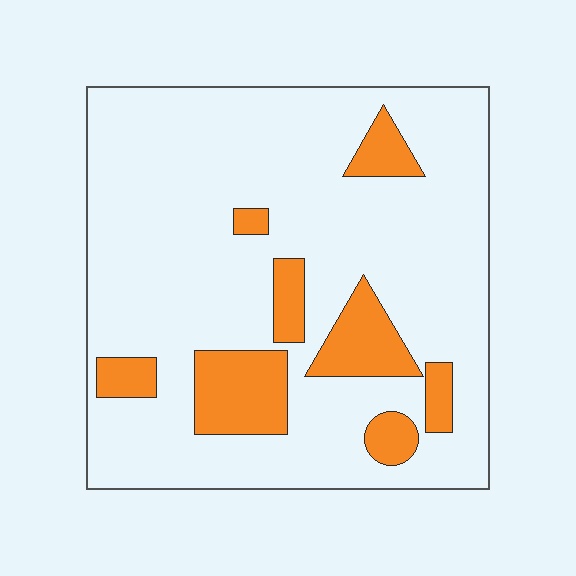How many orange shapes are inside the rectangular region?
8.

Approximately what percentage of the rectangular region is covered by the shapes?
Approximately 15%.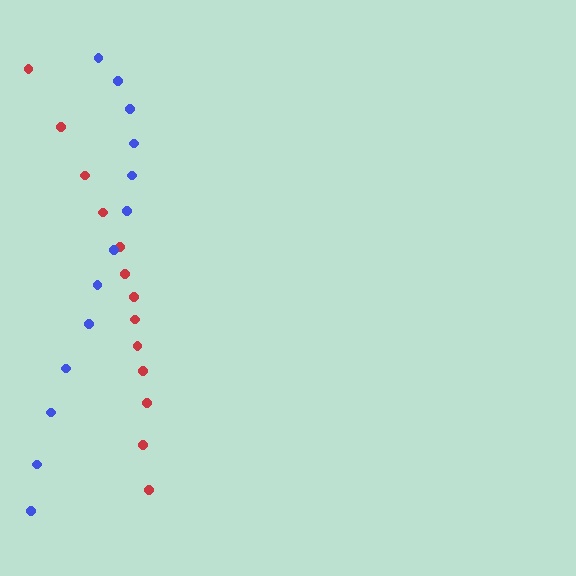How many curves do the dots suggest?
There are 2 distinct paths.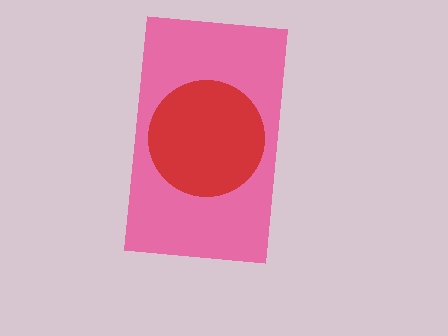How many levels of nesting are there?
2.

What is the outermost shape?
The pink rectangle.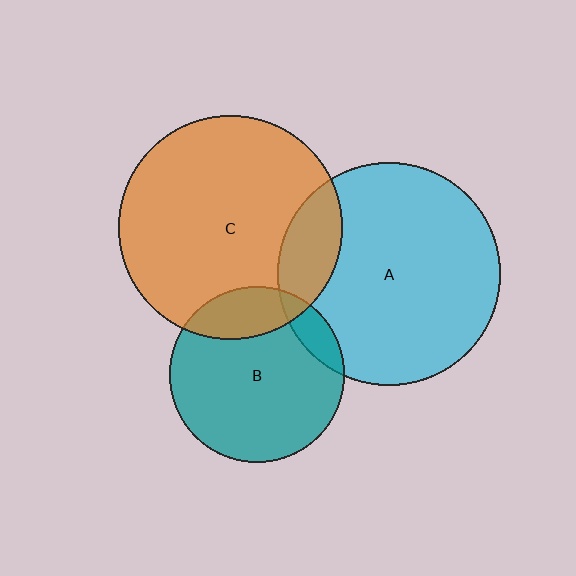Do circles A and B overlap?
Yes.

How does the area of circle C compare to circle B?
Approximately 1.6 times.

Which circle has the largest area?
Circle C (orange).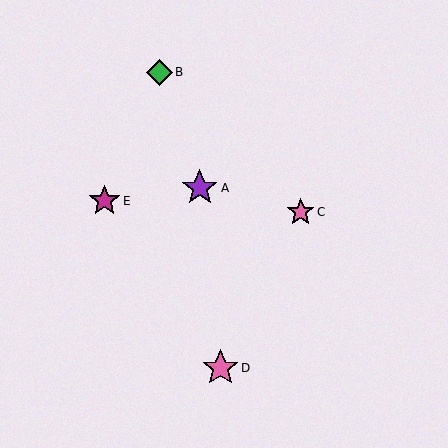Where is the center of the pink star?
The center of the pink star is at (301, 212).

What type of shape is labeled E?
Shape E is a magenta star.